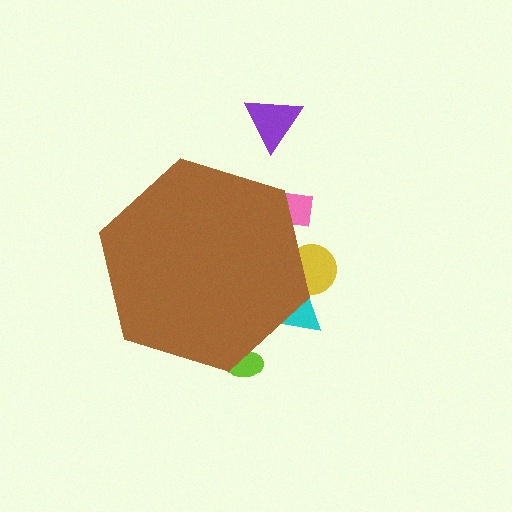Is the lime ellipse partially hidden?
Yes, the lime ellipse is partially hidden behind the brown hexagon.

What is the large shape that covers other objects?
A brown hexagon.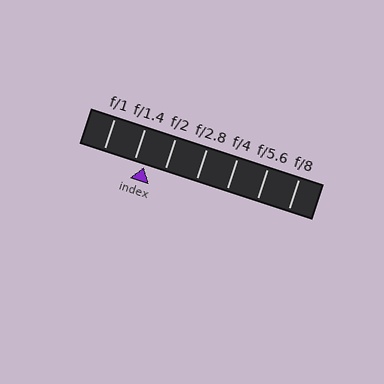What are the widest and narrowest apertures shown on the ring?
The widest aperture shown is f/1 and the narrowest is f/8.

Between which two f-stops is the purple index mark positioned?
The index mark is between f/1.4 and f/2.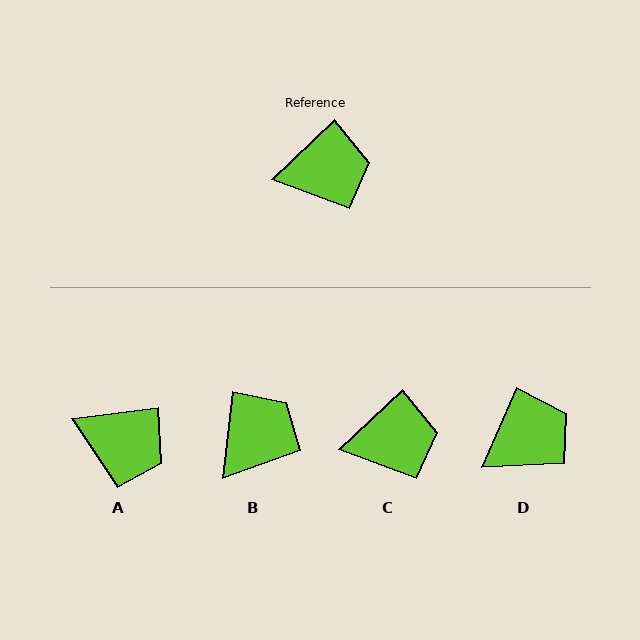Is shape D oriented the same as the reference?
No, it is off by about 23 degrees.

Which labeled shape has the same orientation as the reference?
C.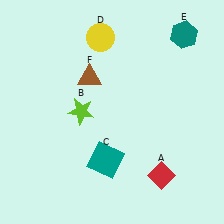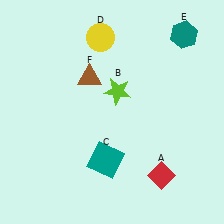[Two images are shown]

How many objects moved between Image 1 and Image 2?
1 object moved between the two images.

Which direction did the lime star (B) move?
The lime star (B) moved right.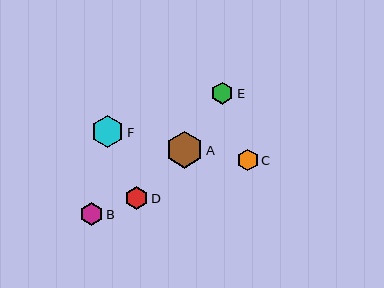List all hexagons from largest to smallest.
From largest to smallest: A, F, B, D, E, C.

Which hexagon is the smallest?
Hexagon C is the smallest with a size of approximately 22 pixels.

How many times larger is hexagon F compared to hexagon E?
Hexagon F is approximately 1.4 times the size of hexagon E.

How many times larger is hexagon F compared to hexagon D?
Hexagon F is approximately 1.4 times the size of hexagon D.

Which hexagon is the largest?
Hexagon A is the largest with a size of approximately 37 pixels.